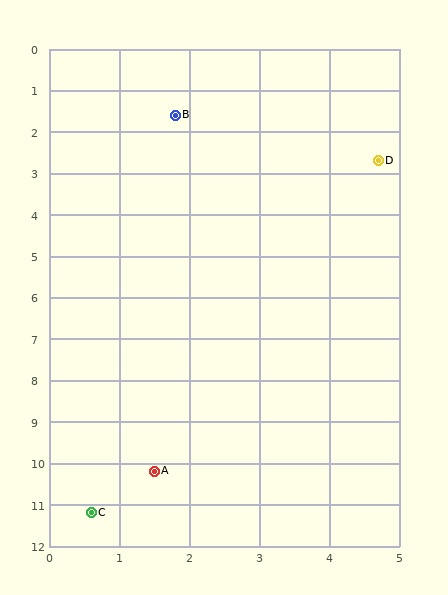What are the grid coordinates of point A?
Point A is at approximately (1.5, 10.2).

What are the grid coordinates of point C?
Point C is at approximately (0.6, 11.2).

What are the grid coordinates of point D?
Point D is at approximately (4.7, 2.7).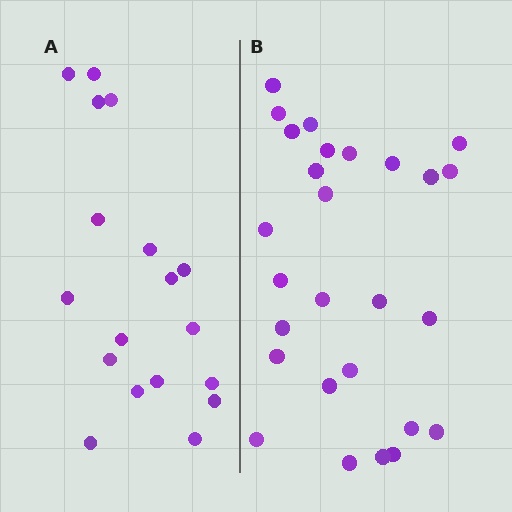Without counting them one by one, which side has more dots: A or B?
Region B (the right region) has more dots.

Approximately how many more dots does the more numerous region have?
Region B has roughly 8 or so more dots than region A.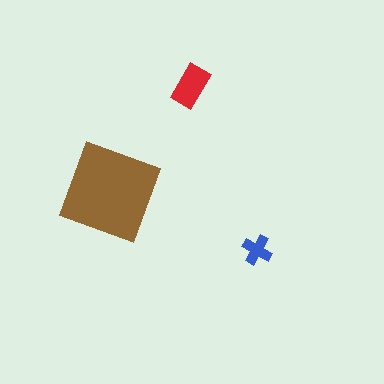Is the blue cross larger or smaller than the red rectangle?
Smaller.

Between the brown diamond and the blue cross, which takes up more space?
The brown diamond.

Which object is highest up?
The red rectangle is topmost.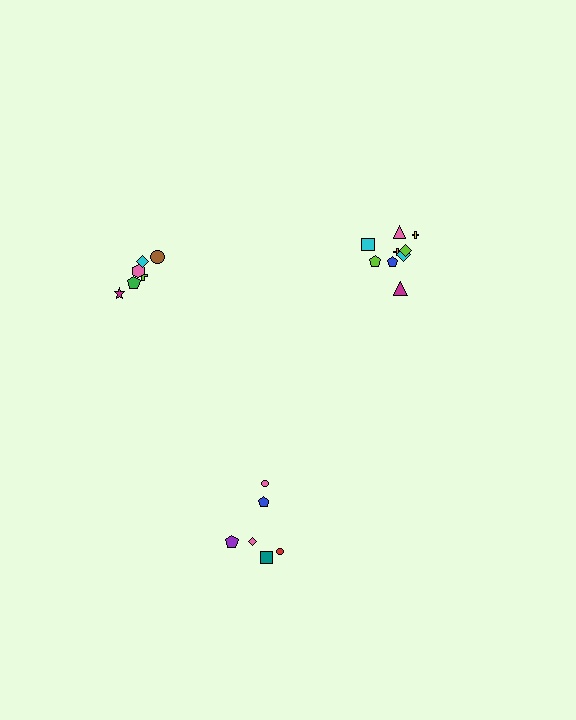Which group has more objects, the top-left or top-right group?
The top-right group.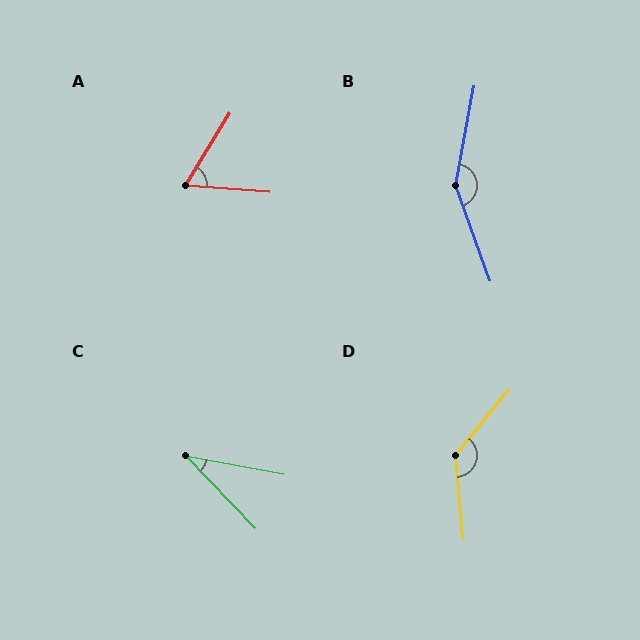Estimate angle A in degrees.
Approximately 63 degrees.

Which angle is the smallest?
C, at approximately 36 degrees.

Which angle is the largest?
B, at approximately 149 degrees.